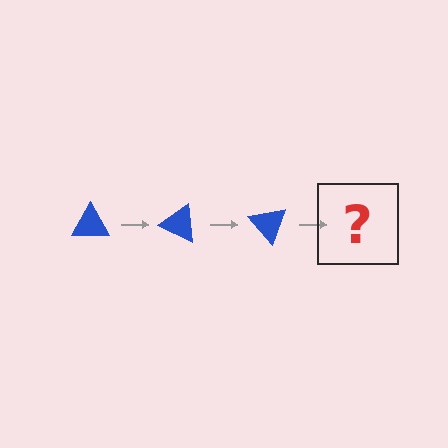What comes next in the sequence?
The next element should be a blue triangle rotated 75 degrees.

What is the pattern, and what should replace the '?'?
The pattern is that the triangle rotates 25 degrees each step. The '?' should be a blue triangle rotated 75 degrees.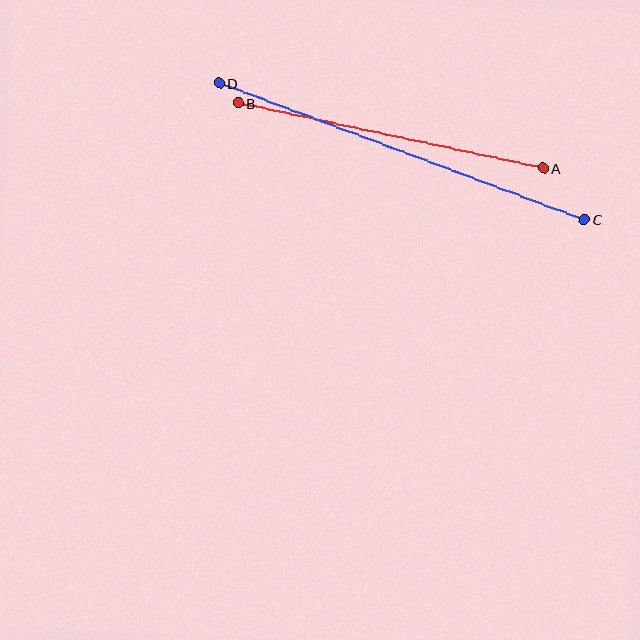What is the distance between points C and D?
The distance is approximately 390 pixels.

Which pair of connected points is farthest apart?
Points C and D are farthest apart.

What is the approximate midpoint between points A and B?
The midpoint is at approximately (391, 135) pixels.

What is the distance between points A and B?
The distance is approximately 311 pixels.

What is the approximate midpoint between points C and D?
The midpoint is at approximately (402, 151) pixels.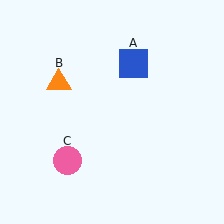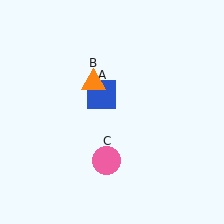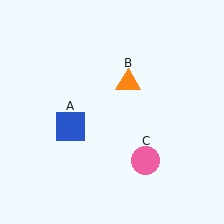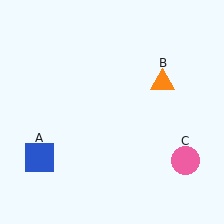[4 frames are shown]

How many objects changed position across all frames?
3 objects changed position: blue square (object A), orange triangle (object B), pink circle (object C).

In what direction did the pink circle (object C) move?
The pink circle (object C) moved right.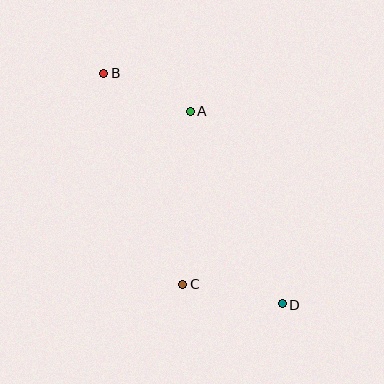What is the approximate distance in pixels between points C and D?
The distance between C and D is approximately 102 pixels.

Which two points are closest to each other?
Points A and B are closest to each other.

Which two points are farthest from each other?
Points B and D are farthest from each other.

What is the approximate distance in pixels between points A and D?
The distance between A and D is approximately 214 pixels.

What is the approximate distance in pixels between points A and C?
The distance between A and C is approximately 173 pixels.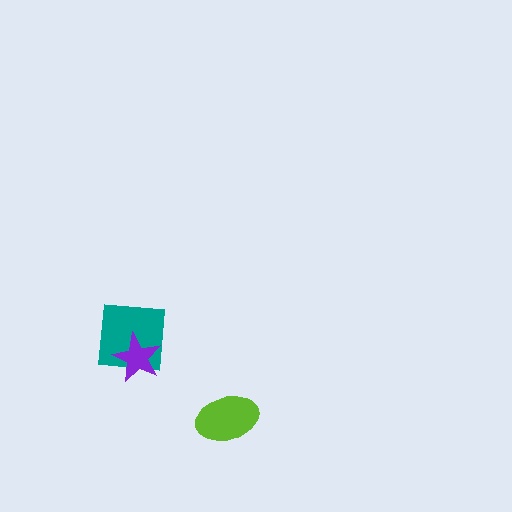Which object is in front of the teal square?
The purple star is in front of the teal square.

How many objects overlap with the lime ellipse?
0 objects overlap with the lime ellipse.